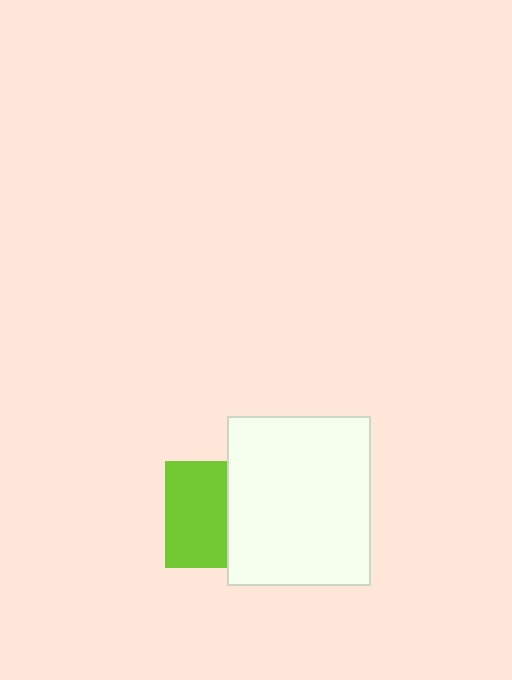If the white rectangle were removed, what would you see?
You would see the complete lime square.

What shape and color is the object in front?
The object in front is a white rectangle.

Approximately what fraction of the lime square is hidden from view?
Roughly 42% of the lime square is hidden behind the white rectangle.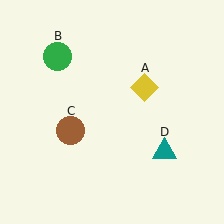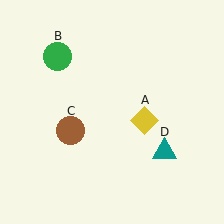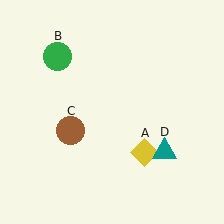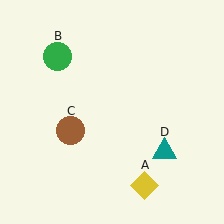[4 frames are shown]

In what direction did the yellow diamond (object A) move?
The yellow diamond (object A) moved down.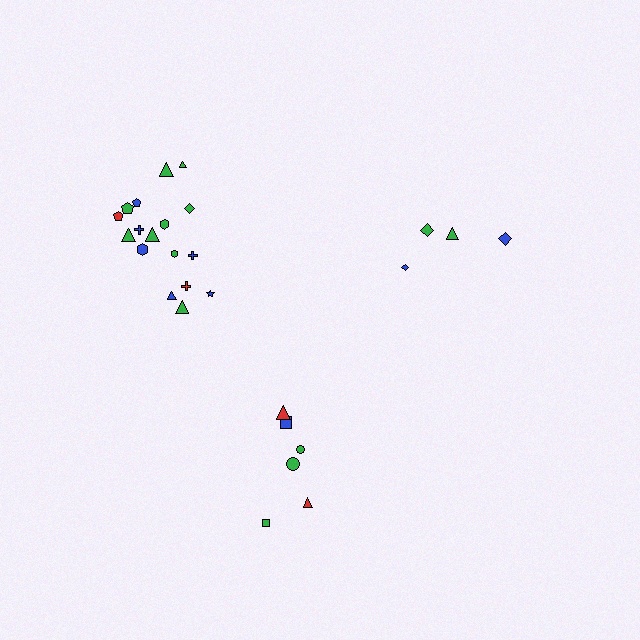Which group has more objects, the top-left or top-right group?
The top-left group.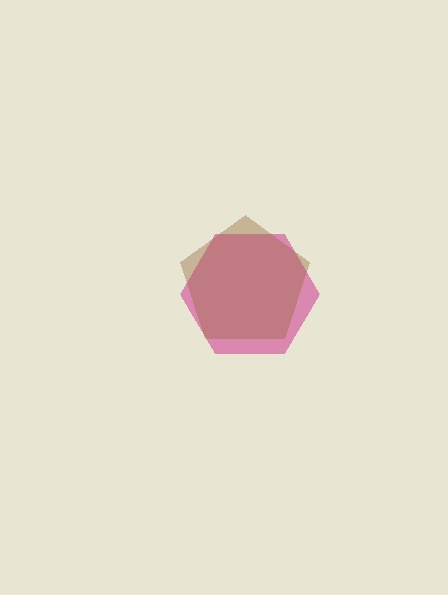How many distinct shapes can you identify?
There are 2 distinct shapes: a magenta hexagon, a brown pentagon.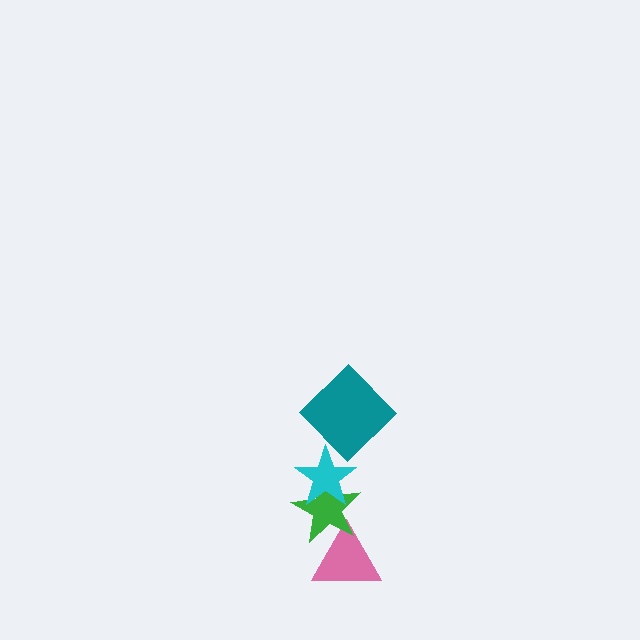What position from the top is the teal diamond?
The teal diamond is 1st from the top.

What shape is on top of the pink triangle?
The green star is on top of the pink triangle.